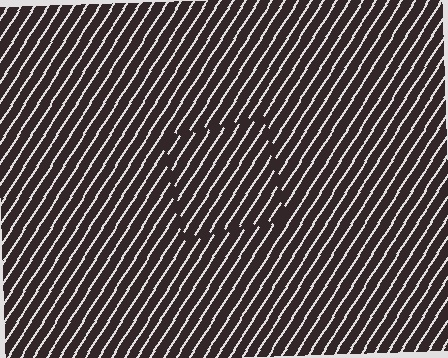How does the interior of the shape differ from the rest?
The interior of the shape contains the same grating, shifted by half a period — the contour is defined by the phase discontinuity where line-ends from the inner and outer gratings abut.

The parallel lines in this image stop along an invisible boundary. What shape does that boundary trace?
An illusory square. The interior of the shape contains the same grating, shifted by half a period — the contour is defined by the phase discontinuity where line-ends from the inner and outer gratings abut.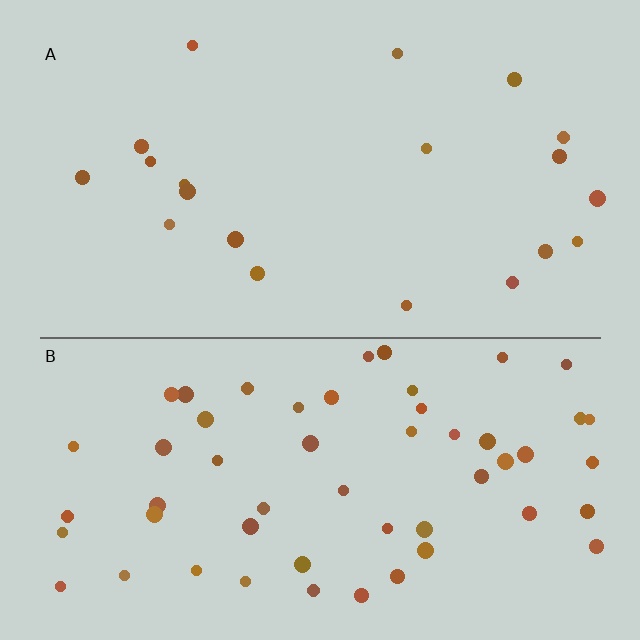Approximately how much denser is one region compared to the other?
Approximately 2.7× — region B over region A.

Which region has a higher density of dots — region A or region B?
B (the bottom).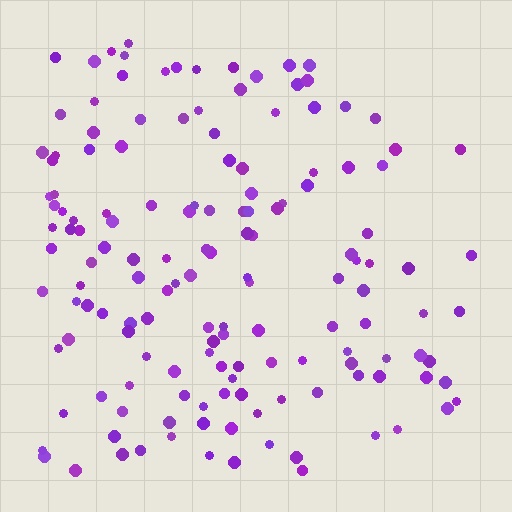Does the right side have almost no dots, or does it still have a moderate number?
Still a moderate number, just noticeably fewer than the left.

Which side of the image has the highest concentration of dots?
The left.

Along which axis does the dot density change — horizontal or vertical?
Horizontal.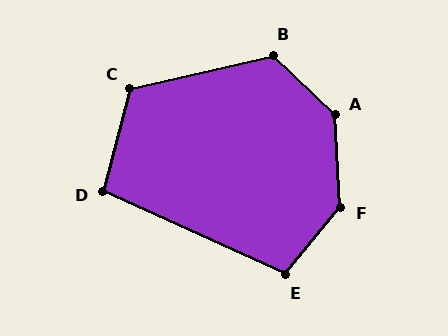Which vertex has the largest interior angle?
A, at approximately 138 degrees.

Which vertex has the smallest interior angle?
D, at approximately 100 degrees.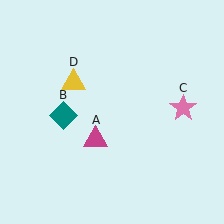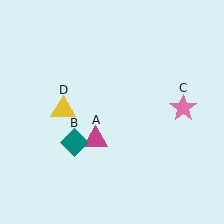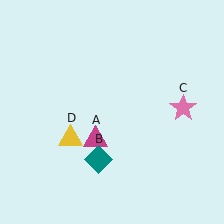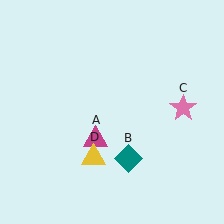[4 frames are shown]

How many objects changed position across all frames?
2 objects changed position: teal diamond (object B), yellow triangle (object D).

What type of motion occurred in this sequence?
The teal diamond (object B), yellow triangle (object D) rotated counterclockwise around the center of the scene.